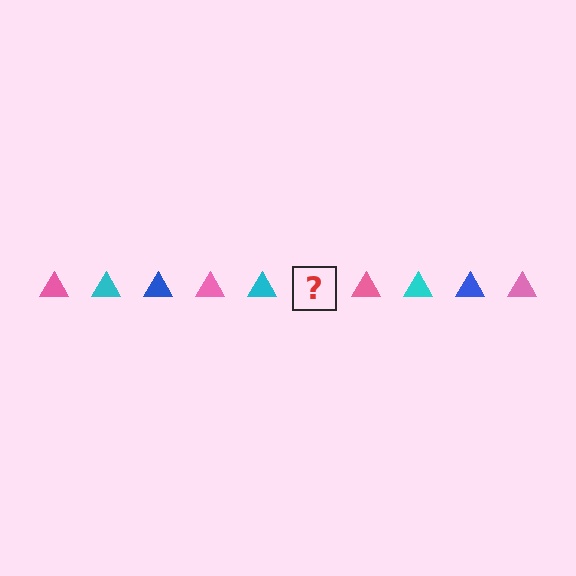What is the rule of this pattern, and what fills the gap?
The rule is that the pattern cycles through pink, cyan, blue triangles. The gap should be filled with a blue triangle.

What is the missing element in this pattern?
The missing element is a blue triangle.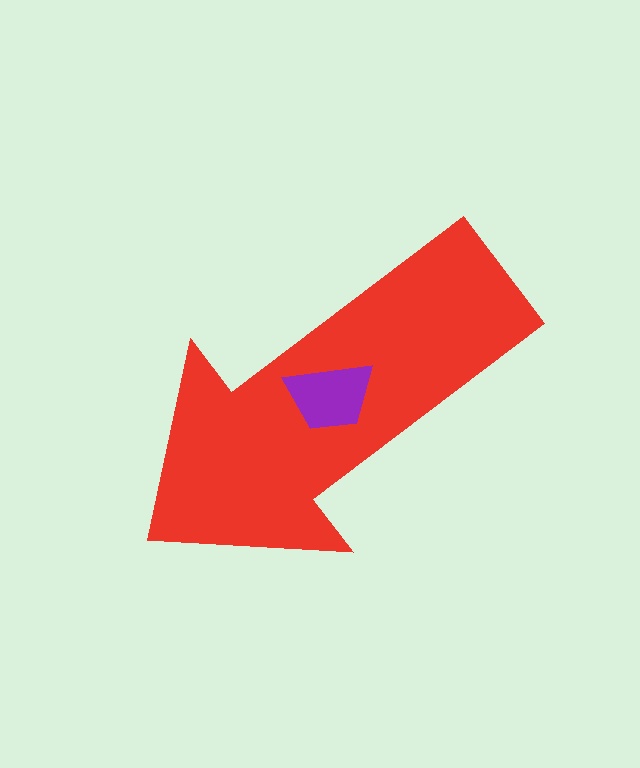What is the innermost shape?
The purple trapezoid.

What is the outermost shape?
The red arrow.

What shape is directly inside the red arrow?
The purple trapezoid.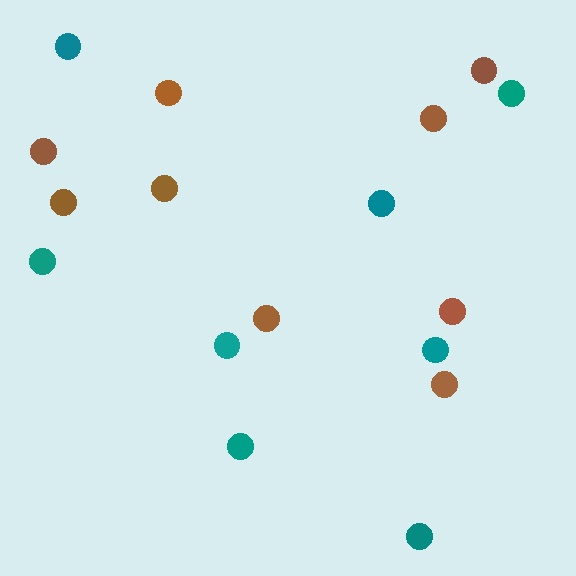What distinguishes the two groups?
There are 2 groups: one group of teal circles (8) and one group of brown circles (9).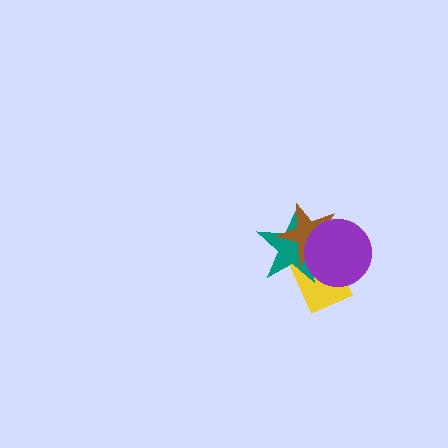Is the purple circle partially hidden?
No, no other shape covers it.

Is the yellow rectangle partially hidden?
Yes, it is partially covered by another shape.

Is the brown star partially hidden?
Yes, it is partially covered by another shape.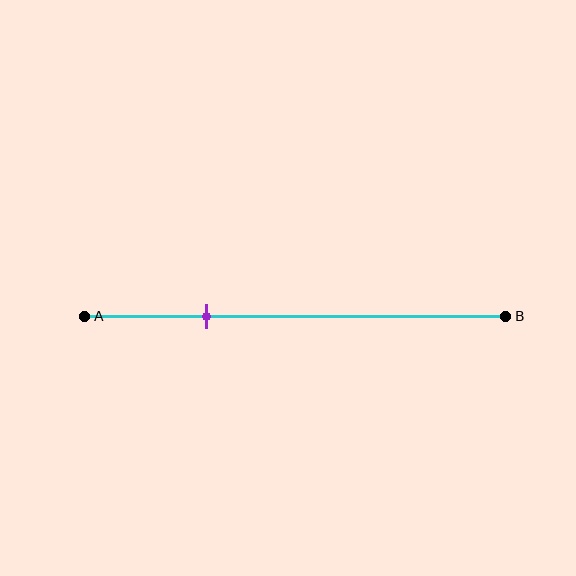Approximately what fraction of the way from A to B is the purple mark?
The purple mark is approximately 30% of the way from A to B.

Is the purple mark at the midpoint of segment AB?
No, the mark is at about 30% from A, not at the 50% midpoint.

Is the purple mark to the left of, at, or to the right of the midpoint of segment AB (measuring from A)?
The purple mark is to the left of the midpoint of segment AB.